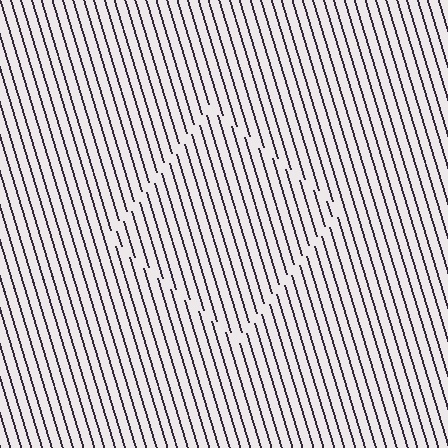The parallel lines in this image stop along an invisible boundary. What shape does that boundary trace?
An illusory square. The interior of the shape contains the same grating, shifted by half a period — the contour is defined by the phase discontinuity where line-ends from the inner and outer gratings abut.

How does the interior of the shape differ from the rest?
The interior of the shape contains the same grating, shifted by half a period — the contour is defined by the phase discontinuity where line-ends from the inner and outer gratings abut.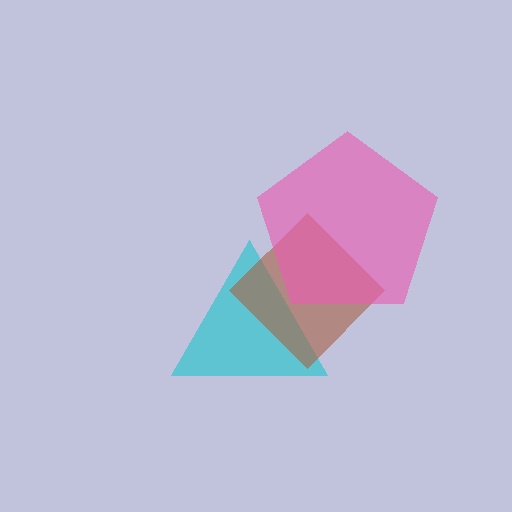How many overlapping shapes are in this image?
There are 3 overlapping shapes in the image.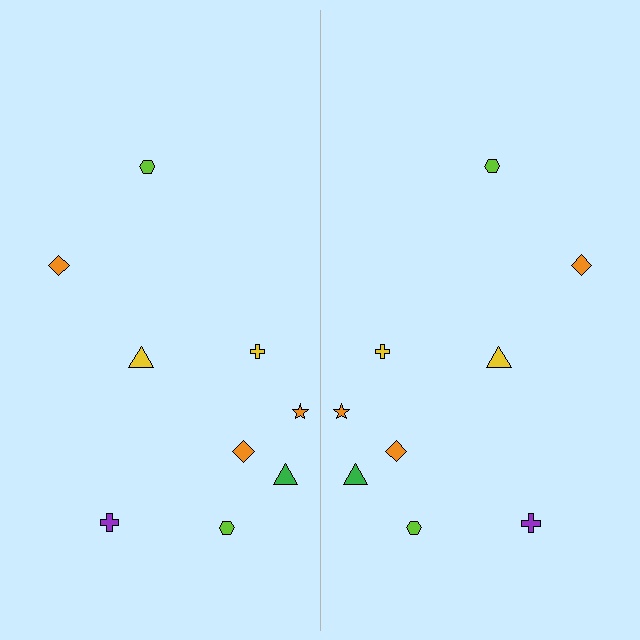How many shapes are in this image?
There are 18 shapes in this image.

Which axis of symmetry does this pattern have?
The pattern has a vertical axis of symmetry running through the center of the image.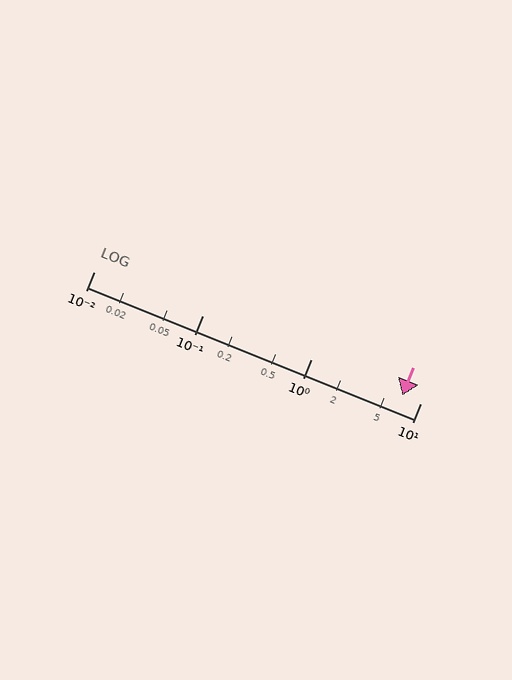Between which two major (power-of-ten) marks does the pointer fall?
The pointer is between 1 and 10.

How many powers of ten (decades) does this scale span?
The scale spans 3 decades, from 0.01 to 10.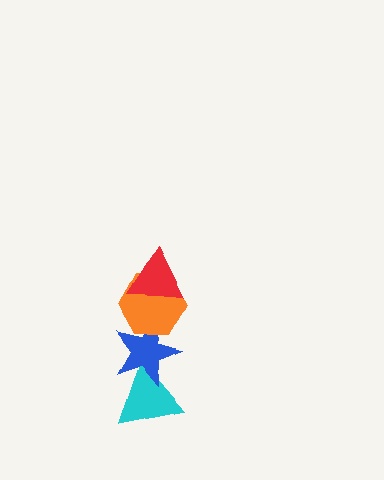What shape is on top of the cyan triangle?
The blue star is on top of the cyan triangle.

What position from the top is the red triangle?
The red triangle is 1st from the top.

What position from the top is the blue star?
The blue star is 3rd from the top.